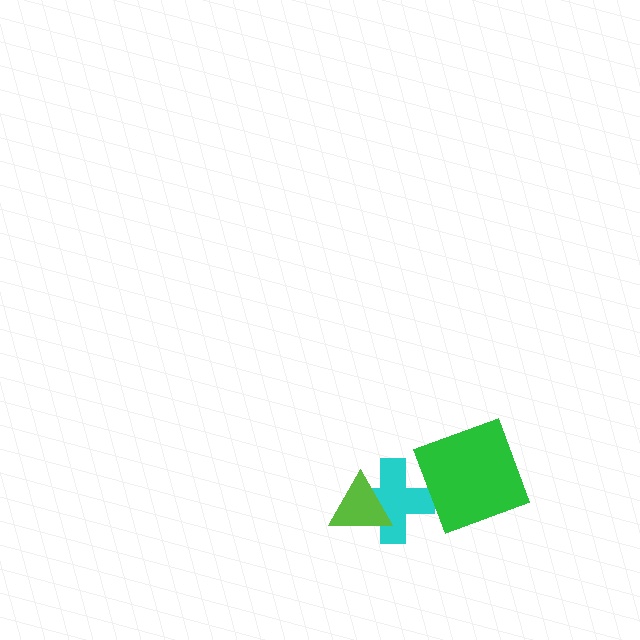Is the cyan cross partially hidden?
Yes, it is partially covered by another shape.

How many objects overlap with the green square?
0 objects overlap with the green square.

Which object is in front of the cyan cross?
The lime triangle is in front of the cyan cross.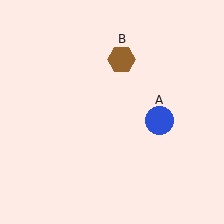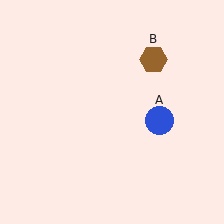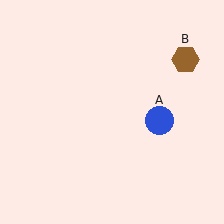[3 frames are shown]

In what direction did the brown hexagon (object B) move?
The brown hexagon (object B) moved right.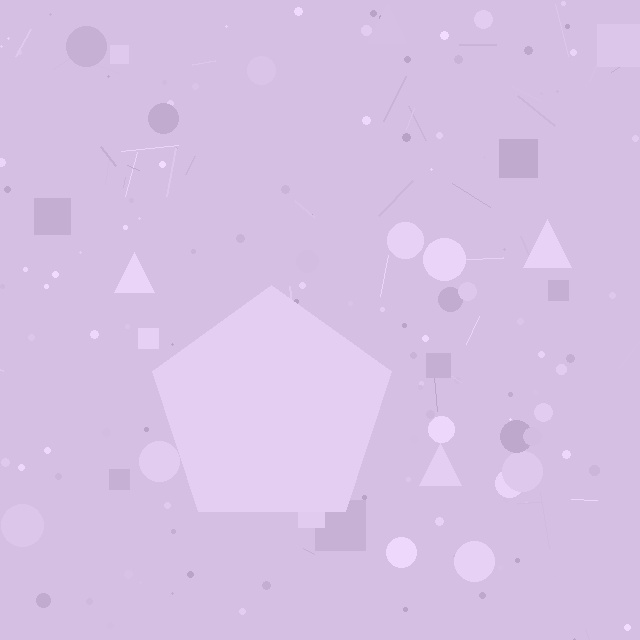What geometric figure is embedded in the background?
A pentagon is embedded in the background.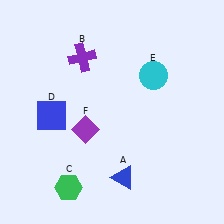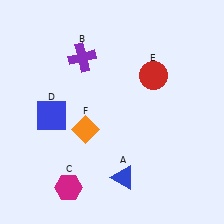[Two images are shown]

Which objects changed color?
C changed from green to magenta. E changed from cyan to red. F changed from purple to orange.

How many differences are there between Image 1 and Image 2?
There are 3 differences between the two images.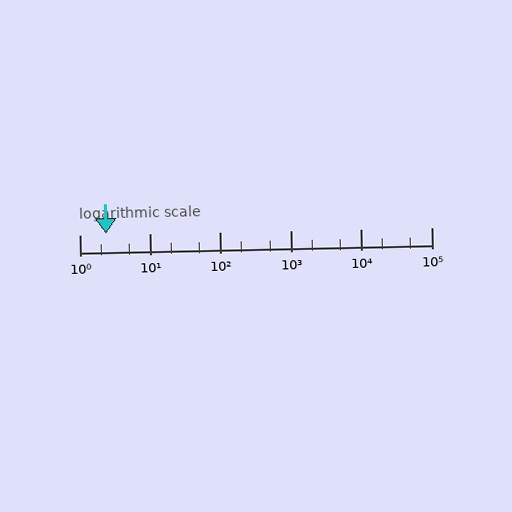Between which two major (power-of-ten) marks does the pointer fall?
The pointer is between 1 and 10.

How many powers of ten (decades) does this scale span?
The scale spans 5 decades, from 1 to 100000.